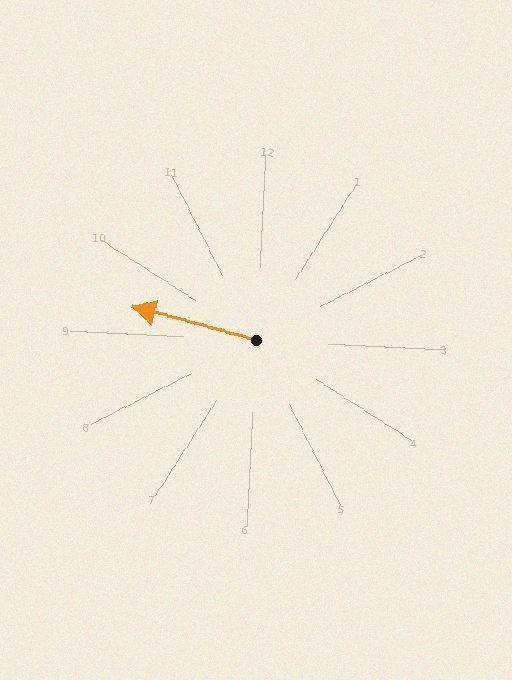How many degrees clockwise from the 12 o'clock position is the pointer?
Approximately 282 degrees.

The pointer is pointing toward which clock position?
Roughly 9 o'clock.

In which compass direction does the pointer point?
West.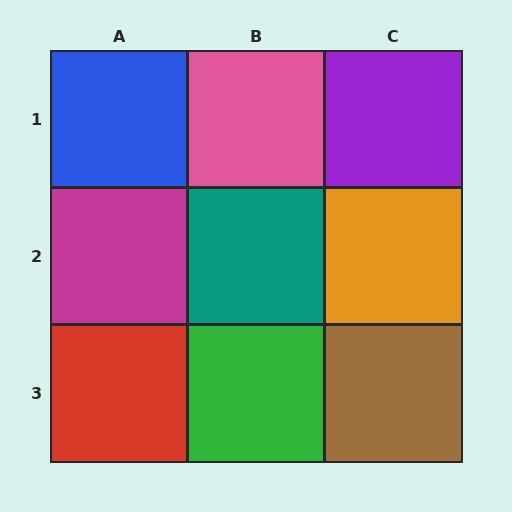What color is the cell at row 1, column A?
Blue.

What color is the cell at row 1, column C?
Purple.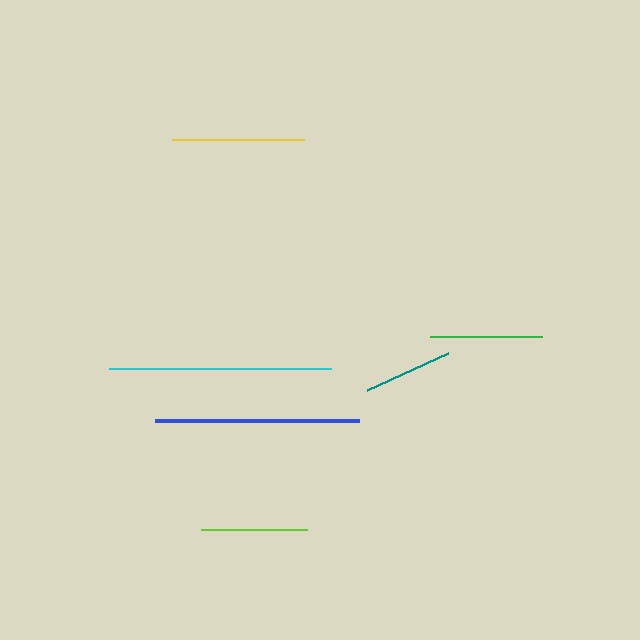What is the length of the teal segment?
The teal segment is approximately 89 pixels long.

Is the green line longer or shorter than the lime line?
The green line is longer than the lime line.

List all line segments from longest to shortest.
From longest to shortest: cyan, blue, yellow, green, lime, teal.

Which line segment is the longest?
The cyan line is the longest at approximately 223 pixels.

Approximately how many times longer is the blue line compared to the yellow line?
The blue line is approximately 1.5 times the length of the yellow line.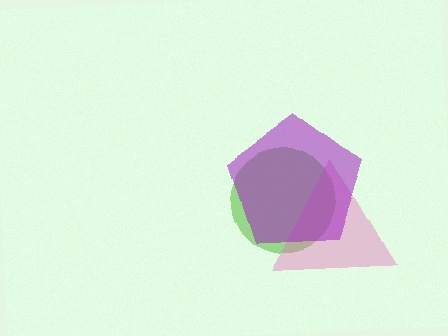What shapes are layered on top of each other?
The layered shapes are: a lime circle, a pink triangle, a purple pentagon.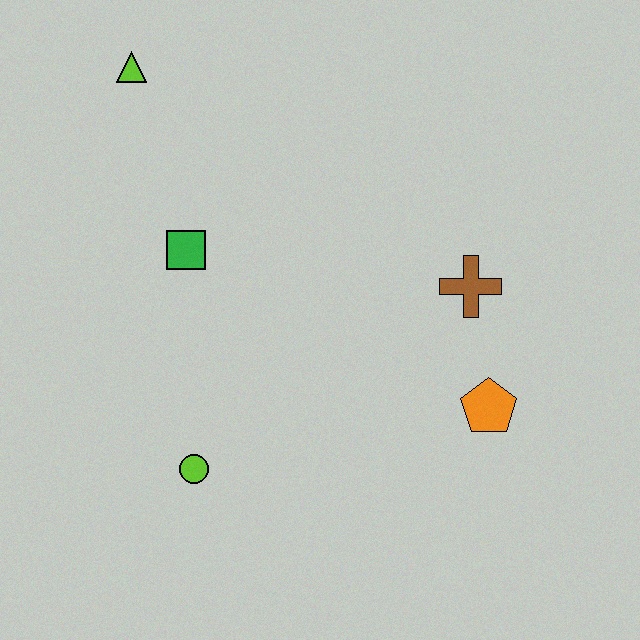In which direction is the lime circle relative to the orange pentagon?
The lime circle is to the left of the orange pentagon.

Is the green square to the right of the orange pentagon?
No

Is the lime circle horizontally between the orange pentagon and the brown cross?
No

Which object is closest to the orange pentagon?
The brown cross is closest to the orange pentagon.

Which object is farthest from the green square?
The orange pentagon is farthest from the green square.